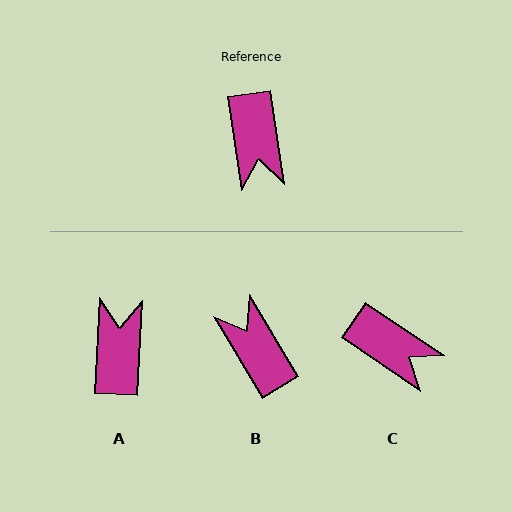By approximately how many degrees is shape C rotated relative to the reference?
Approximately 48 degrees counter-clockwise.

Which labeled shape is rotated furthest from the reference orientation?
A, about 169 degrees away.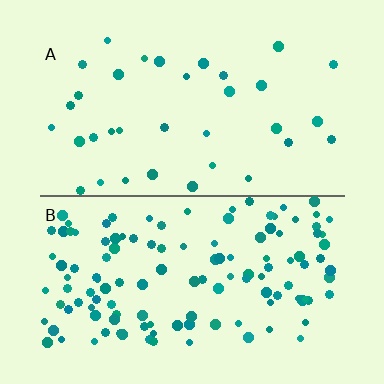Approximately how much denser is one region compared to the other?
Approximately 3.7× — region B over region A.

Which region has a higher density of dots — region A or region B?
B (the bottom).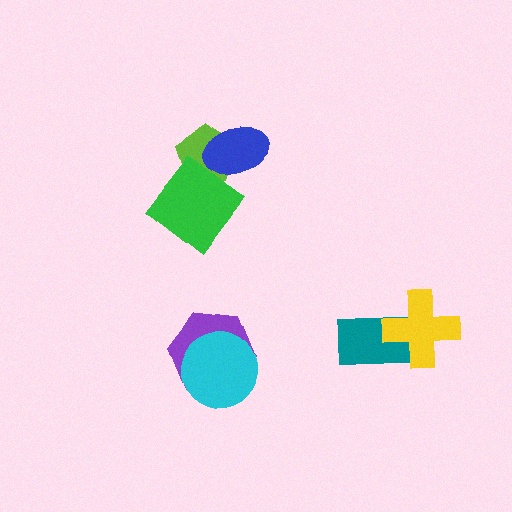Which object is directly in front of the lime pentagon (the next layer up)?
The blue ellipse is directly in front of the lime pentagon.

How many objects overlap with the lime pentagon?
2 objects overlap with the lime pentagon.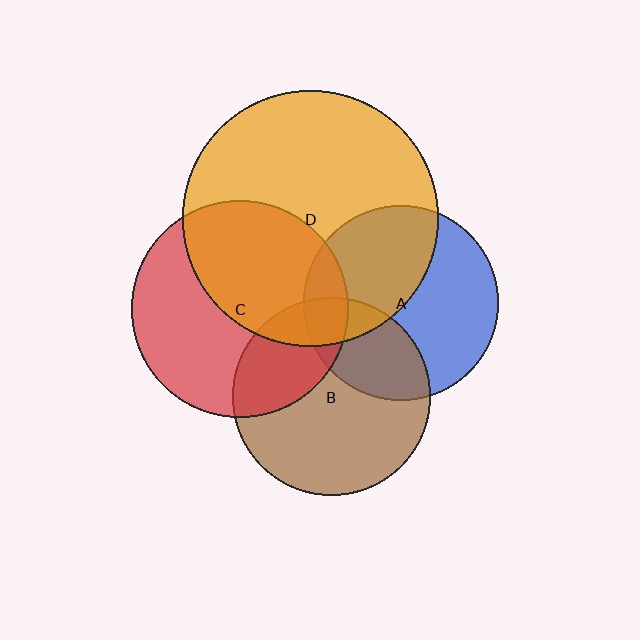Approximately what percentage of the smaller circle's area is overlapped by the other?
Approximately 15%.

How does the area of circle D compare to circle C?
Approximately 1.4 times.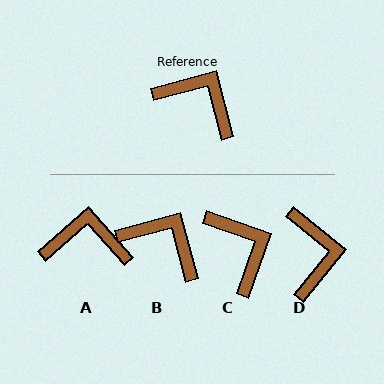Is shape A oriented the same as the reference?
No, it is off by about 27 degrees.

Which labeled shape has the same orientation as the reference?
B.